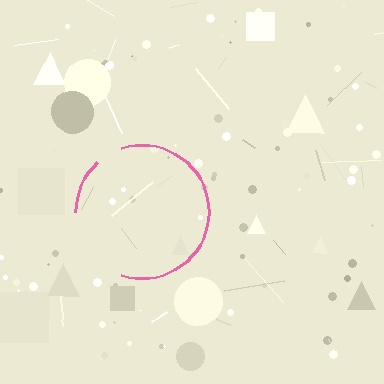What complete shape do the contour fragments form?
The contour fragments form a circle.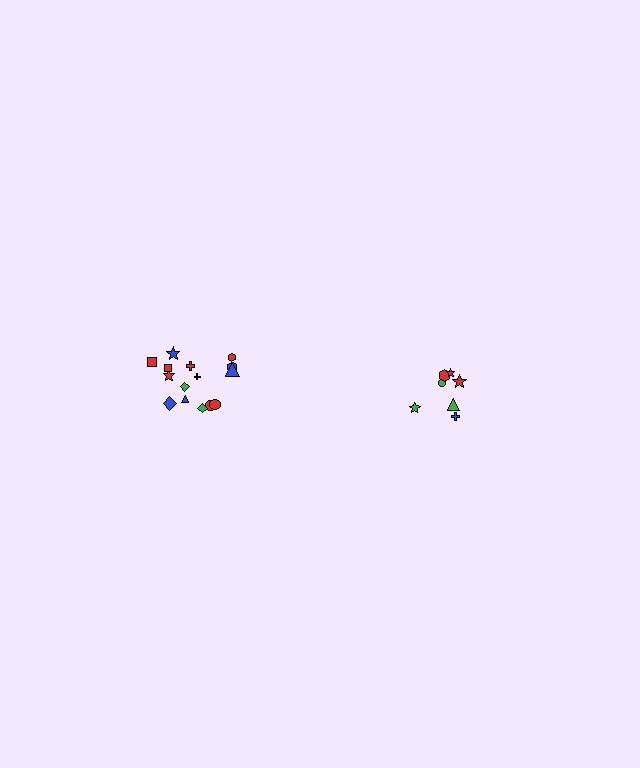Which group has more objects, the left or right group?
The left group.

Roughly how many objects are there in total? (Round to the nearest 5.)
Roughly 20 objects in total.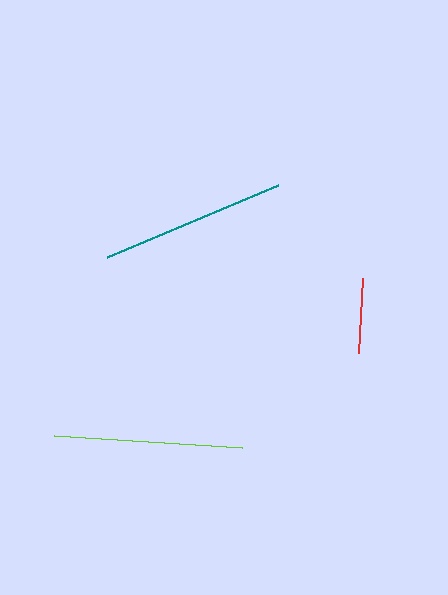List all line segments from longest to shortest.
From longest to shortest: lime, teal, red.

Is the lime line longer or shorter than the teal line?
The lime line is longer than the teal line.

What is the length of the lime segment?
The lime segment is approximately 188 pixels long.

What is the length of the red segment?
The red segment is approximately 75 pixels long.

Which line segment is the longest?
The lime line is the longest at approximately 188 pixels.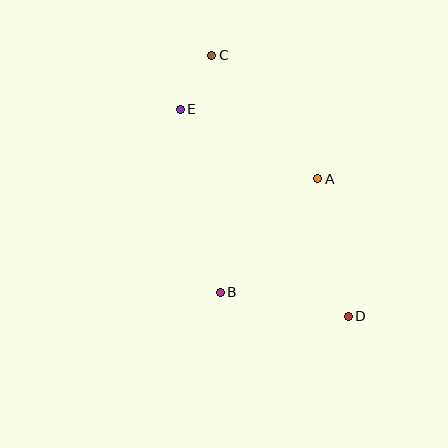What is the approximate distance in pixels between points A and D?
The distance between A and D is approximately 141 pixels.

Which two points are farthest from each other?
Points C and D are farthest from each other.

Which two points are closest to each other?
Points C and E are closest to each other.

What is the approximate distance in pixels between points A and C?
The distance between A and C is approximately 163 pixels.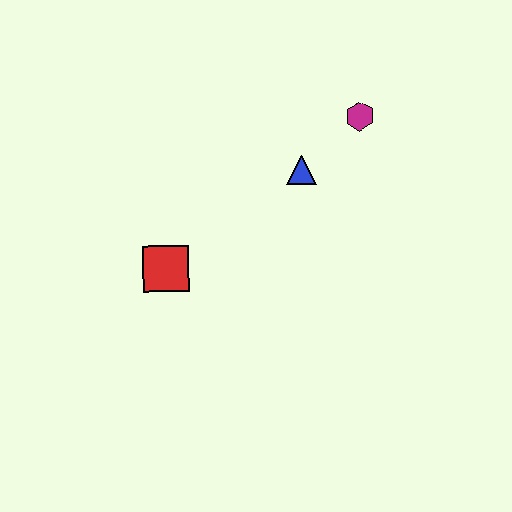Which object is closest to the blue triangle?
The magenta hexagon is closest to the blue triangle.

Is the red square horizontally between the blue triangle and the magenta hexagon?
No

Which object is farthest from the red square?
The magenta hexagon is farthest from the red square.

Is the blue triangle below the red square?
No